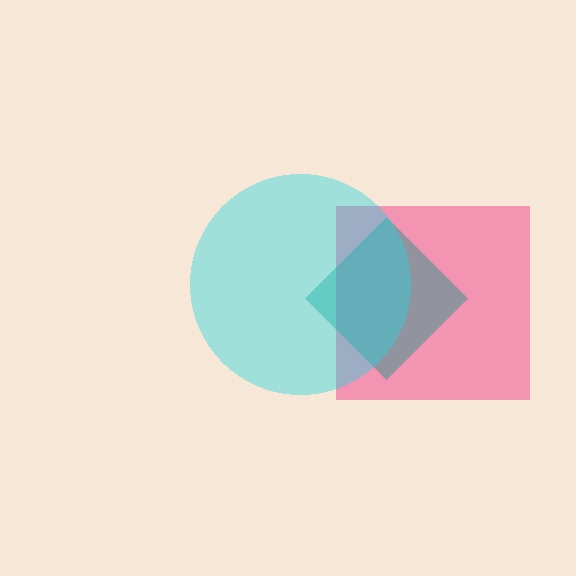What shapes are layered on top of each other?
The layered shapes are: a pink square, a teal diamond, a cyan circle.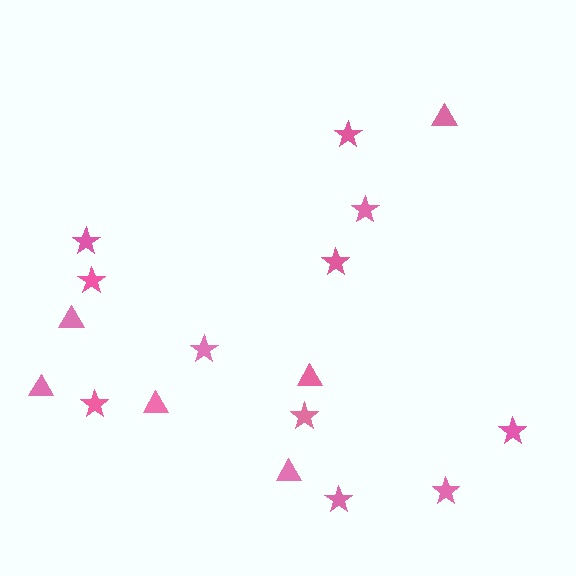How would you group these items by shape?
There are 2 groups: one group of triangles (6) and one group of stars (11).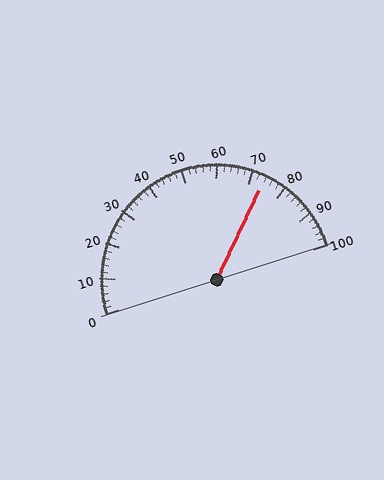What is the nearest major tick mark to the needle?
The nearest major tick mark is 70.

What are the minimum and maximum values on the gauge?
The gauge ranges from 0 to 100.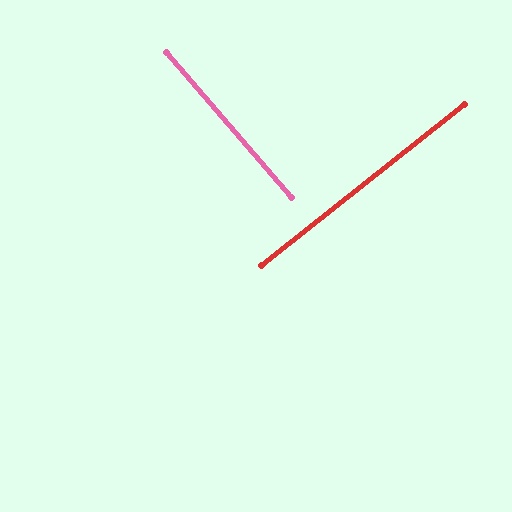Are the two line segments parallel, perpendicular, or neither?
Perpendicular — they meet at approximately 88°.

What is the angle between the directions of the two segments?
Approximately 88 degrees.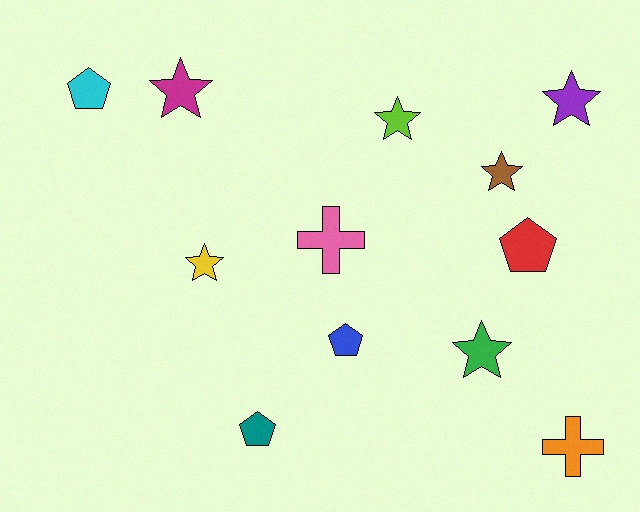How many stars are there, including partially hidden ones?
There are 6 stars.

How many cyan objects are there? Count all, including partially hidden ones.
There is 1 cyan object.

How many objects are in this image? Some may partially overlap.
There are 12 objects.